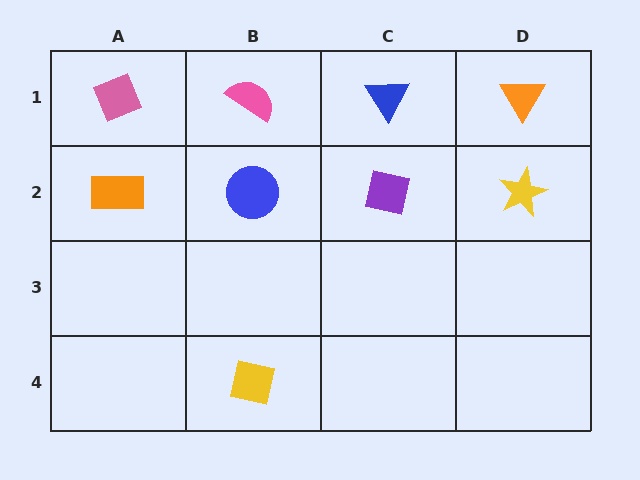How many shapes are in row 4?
1 shape.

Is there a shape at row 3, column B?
No, that cell is empty.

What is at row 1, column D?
An orange triangle.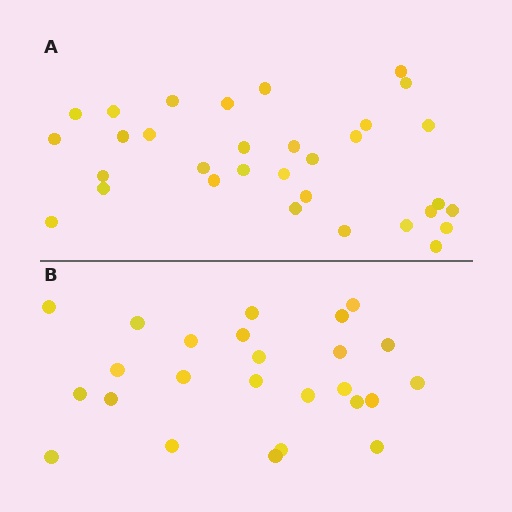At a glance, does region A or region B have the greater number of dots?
Region A (the top region) has more dots.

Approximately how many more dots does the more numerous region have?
Region A has roughly 8 or so more dots than region B.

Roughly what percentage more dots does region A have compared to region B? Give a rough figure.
About 30% more.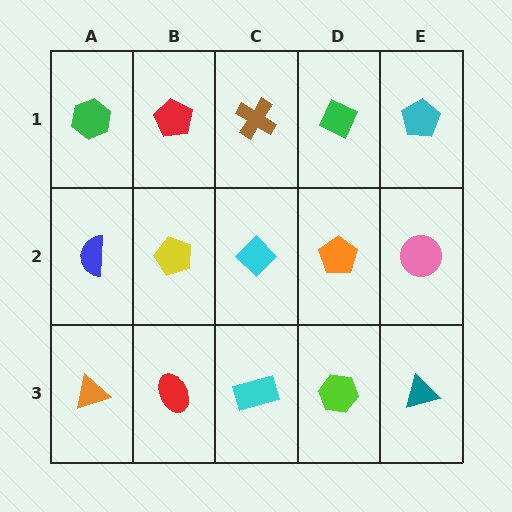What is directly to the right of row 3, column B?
A cyan rectangle.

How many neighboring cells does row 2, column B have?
4.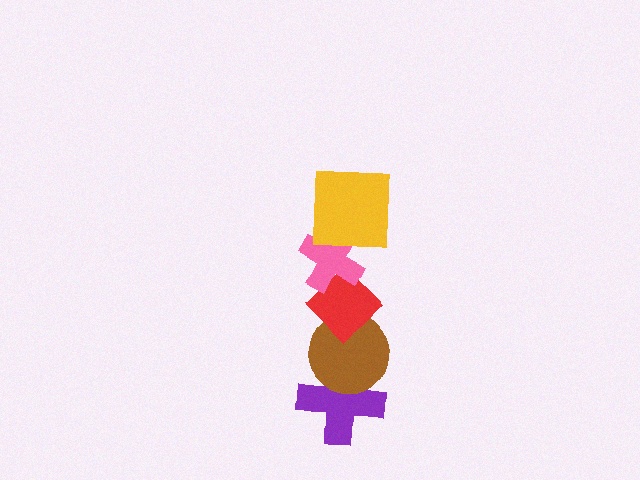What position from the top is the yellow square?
The yellow square is 1st from the top.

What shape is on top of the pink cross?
The yellow square is on top of the pink cross.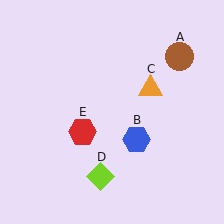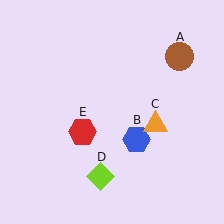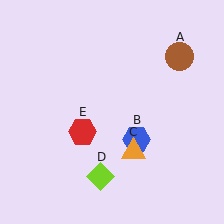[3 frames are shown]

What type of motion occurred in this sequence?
The orange triangle (object C) rotated clockwise around the center of the scene.